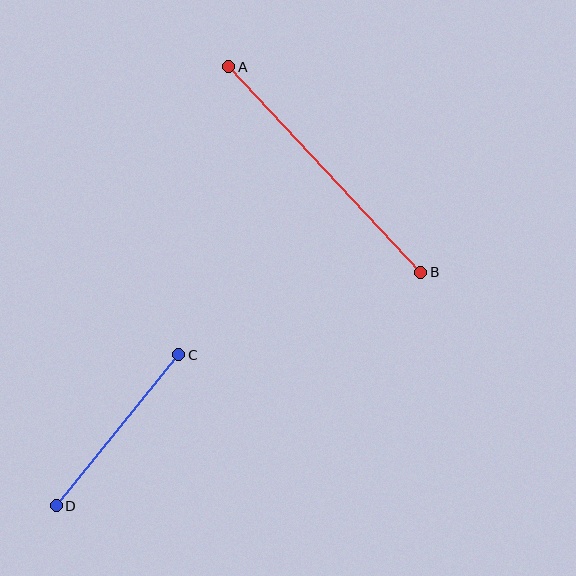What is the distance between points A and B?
The distance is approximately 281 pixels.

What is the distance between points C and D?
The distance is approximately 194 pixels.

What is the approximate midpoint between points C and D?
The midpoint is at approximately (117, 430) pixels.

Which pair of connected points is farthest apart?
Points A and B are farthest apart.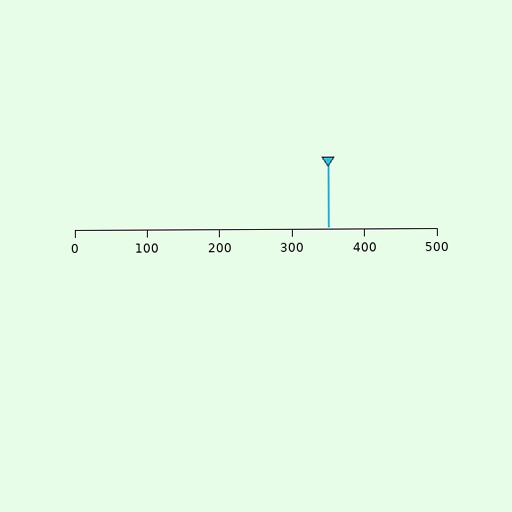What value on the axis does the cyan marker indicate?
The marker indicates approximately 350.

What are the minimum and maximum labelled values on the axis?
The axis runs from 0 to 500.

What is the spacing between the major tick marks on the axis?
The major ticks are spaced 100 apart.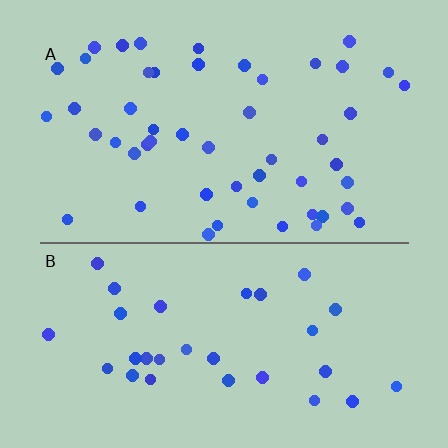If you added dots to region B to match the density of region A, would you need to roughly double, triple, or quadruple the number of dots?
Approximately double.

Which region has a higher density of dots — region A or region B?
A (the top).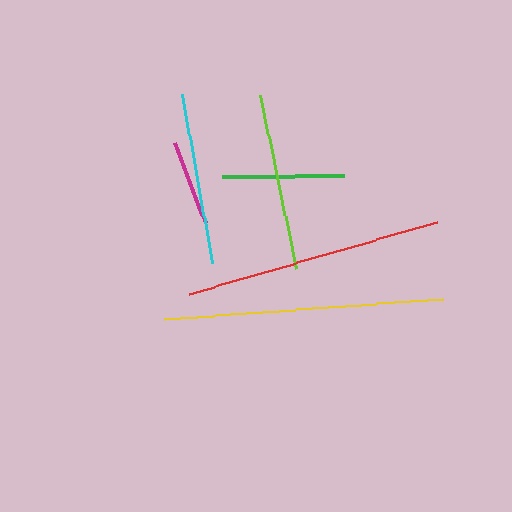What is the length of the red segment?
The red segment is approximately 257 pixels long.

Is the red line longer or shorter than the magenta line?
The red line is longer than the magenta line.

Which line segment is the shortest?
The magenta line is the shortest at approximately 85 pixels.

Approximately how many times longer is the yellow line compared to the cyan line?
The yellow line is approximately 1.6 times the length of the cyan line.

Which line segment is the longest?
The yellow line is the longest at approximately 279 pixels.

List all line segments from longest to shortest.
From longest to shortest: yellow, red, lime, cyan, green, magenta.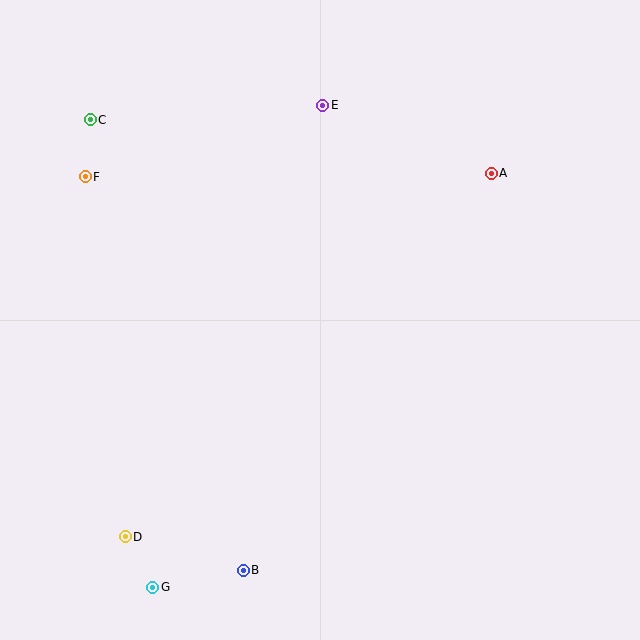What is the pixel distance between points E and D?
The distance between E and D is 475 pixels.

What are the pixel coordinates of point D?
Point D is at (125, 537).